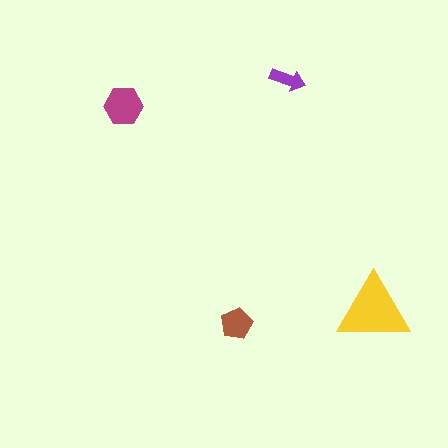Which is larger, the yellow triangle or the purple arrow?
The yellow triangle.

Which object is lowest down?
The brown pentagon is bottommost.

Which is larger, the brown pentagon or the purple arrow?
The brown pentagon.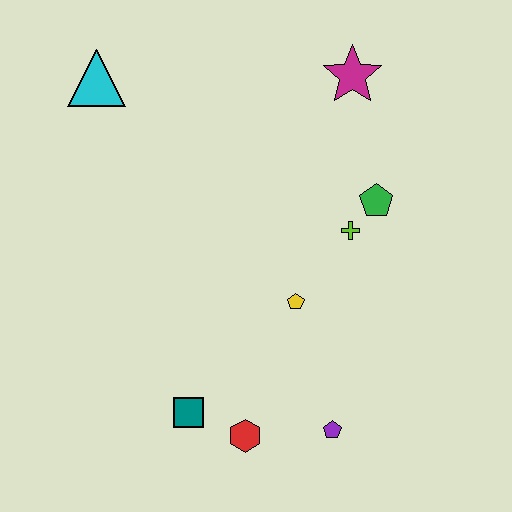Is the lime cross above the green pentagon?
No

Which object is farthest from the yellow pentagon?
The cyan triangle is farthest from the yellow pentagon.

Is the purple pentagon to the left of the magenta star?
Yes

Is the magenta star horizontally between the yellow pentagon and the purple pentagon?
No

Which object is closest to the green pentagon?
The lime cross is closest to the green pentagon.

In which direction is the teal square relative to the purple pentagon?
The teal square is to the left of the purple pentagon.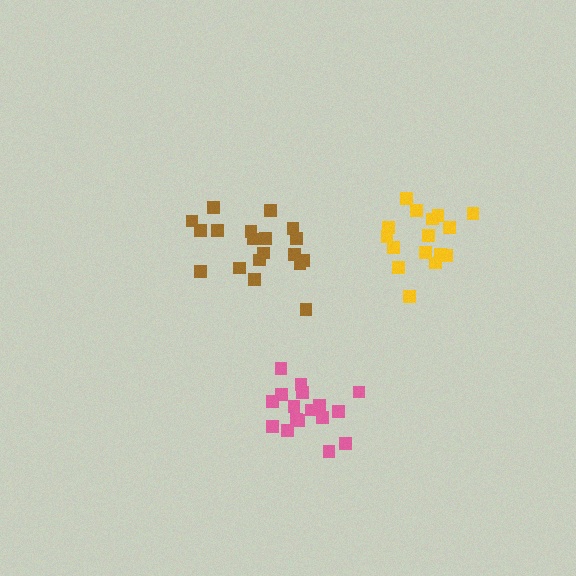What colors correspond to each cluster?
The clusters are colored: pink, brown, yellow.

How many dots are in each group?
Group 1: 17 dots, Group 2: 19 dots, Group 3: 16 dots (52 total).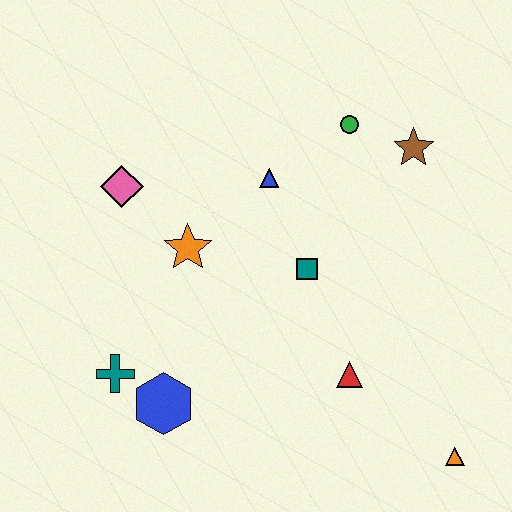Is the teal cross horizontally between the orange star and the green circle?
No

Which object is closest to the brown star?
The green circle is closest to the brown star.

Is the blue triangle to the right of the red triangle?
No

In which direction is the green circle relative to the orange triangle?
The green circle is above the orange triangle.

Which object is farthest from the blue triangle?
The orange triangle is farthest from the blue triangle.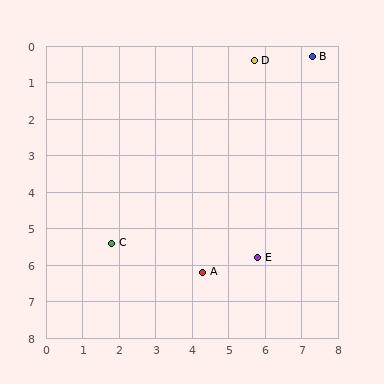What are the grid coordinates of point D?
Point D is at approximately (5.7, 0.4).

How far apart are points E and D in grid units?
Points E and D are about 5.4 grid units apart.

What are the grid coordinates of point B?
Point B is at approximately (7.3, 0.3).